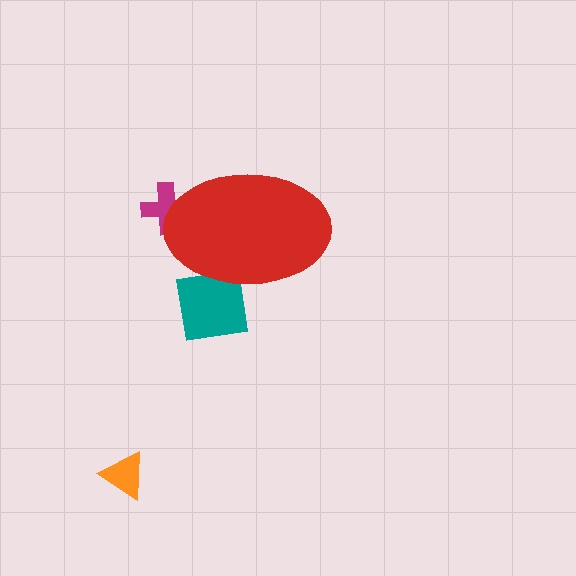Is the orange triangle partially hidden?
No, the orange triangle is fully visible.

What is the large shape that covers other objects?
A red ellipse.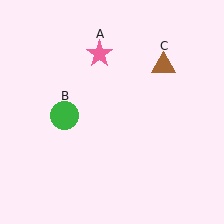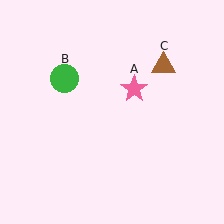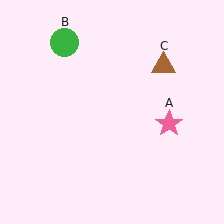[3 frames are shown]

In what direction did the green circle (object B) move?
The green circle (object B) moved up.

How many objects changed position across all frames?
2 objects changed position: pink star (object A), green circle (object B).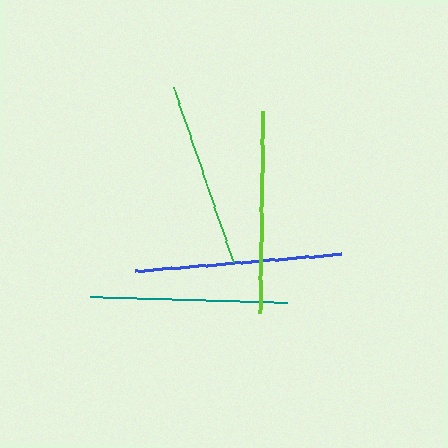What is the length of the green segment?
The green segment is approximately 185 pixels long.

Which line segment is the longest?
The blue line is the longest at approximately 207 pixels.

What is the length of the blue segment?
The blue segment is approximately 207 pixels long.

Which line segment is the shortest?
The green line is the shortest at approximately 185 pixels.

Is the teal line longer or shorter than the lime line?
The lime line is longer than the teal line.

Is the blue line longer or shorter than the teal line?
The blue line is longer than the teal line.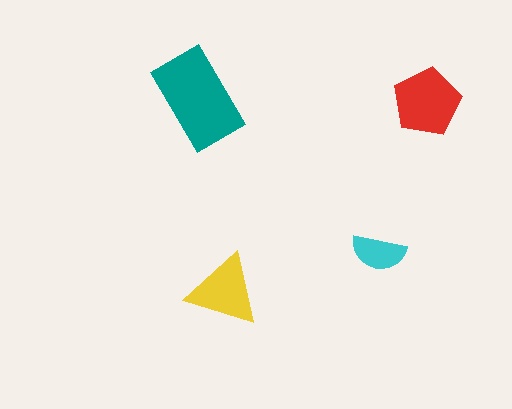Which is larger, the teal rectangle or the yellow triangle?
The teal rectangle.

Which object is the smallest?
The cyan semicircle.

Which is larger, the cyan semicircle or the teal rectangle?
The teal rectangle.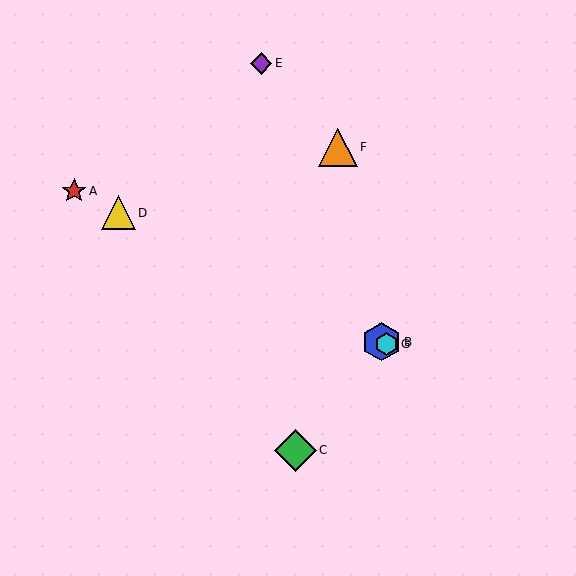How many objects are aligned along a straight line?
4 objects (A, B, D, G) are aligned along a straight line.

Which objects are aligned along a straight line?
Objects A, B, D, G are aligned along a straight line.